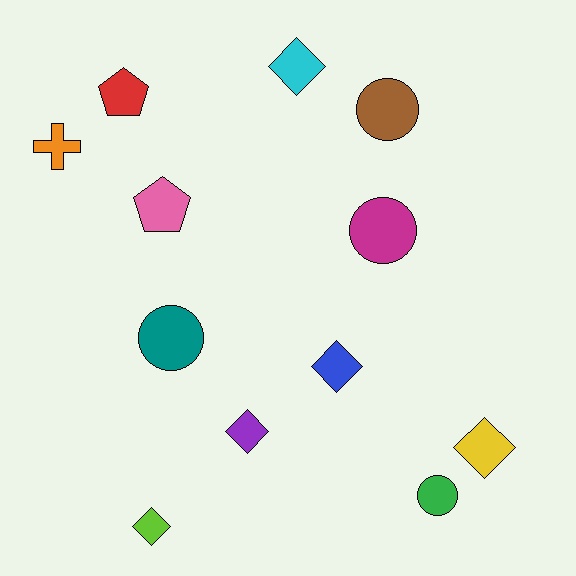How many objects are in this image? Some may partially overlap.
There are 12 objects.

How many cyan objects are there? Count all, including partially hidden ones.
There is 1 cyan object.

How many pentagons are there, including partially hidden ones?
There are 2 pentagons.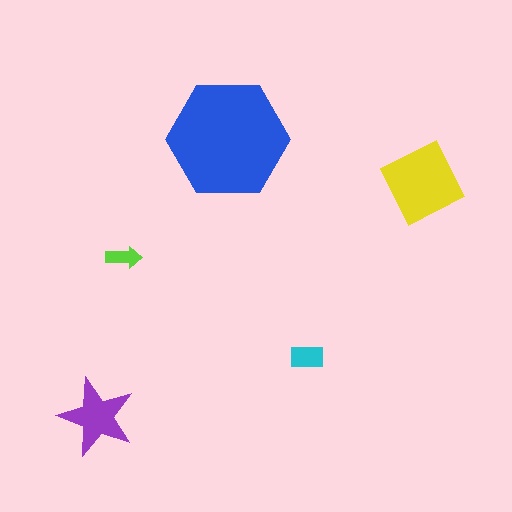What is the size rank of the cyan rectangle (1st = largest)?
4th.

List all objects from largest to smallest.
The blue hexagon, the yellow square, the purple star, the cyan rectangle, the lime arrow.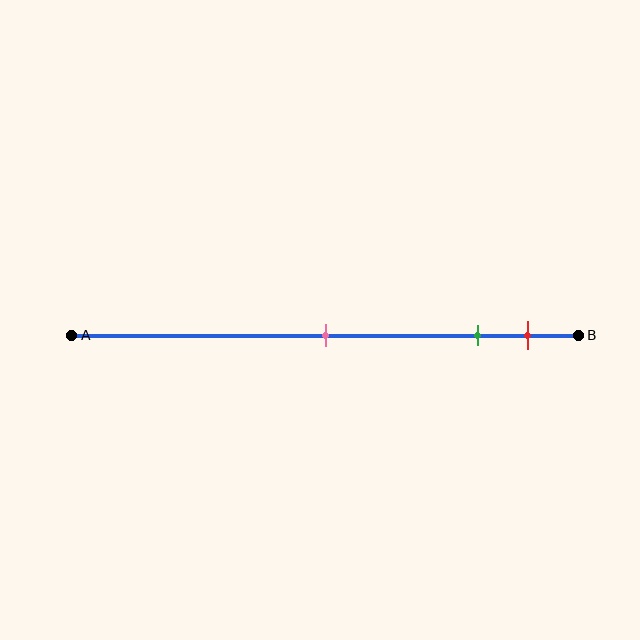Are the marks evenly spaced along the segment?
No, the marks are not evenly spaced.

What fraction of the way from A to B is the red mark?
The red mark is approximately 90% (0.9) of the way from A to B.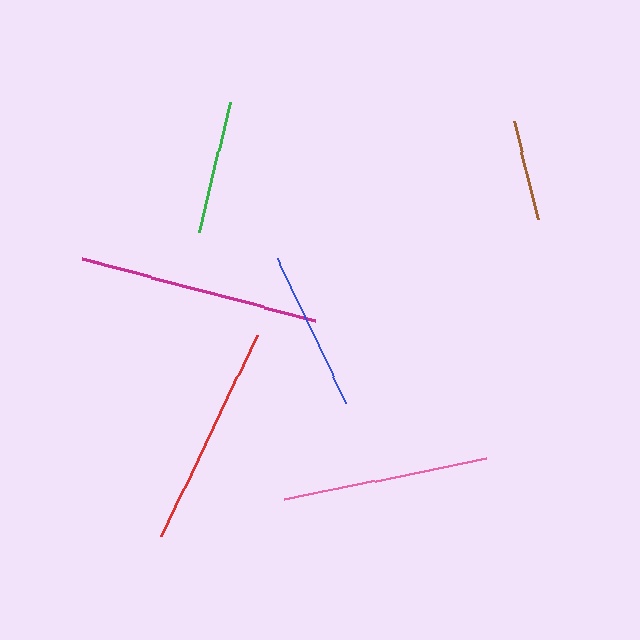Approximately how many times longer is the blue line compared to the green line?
The blue line is approximately 1.2 times the length of the green line.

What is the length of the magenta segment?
The magenta segment is approximately 241 pixels long.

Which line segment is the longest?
The magenta line is the longest at approximately 241 pixels.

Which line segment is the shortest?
The brown line is the shortest at approximately 101 pixels.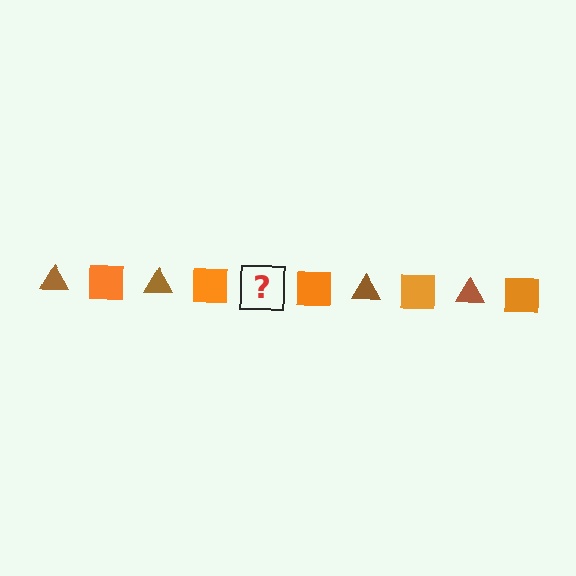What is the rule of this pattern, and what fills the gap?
The rule is that the pattern alternates between brown triangle and orange square. The gap should be filled with a brown triangle.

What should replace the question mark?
The question mark should be replaced with a brown triangle.